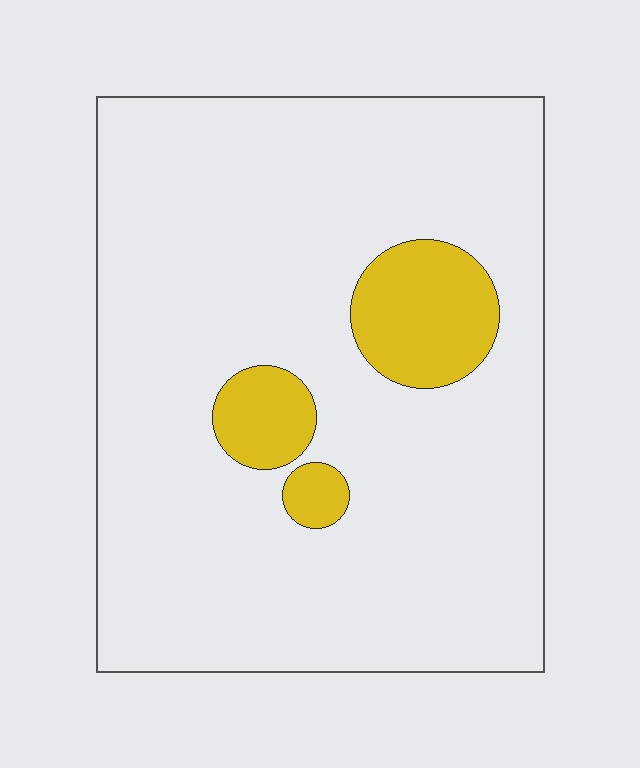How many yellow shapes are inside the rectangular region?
3.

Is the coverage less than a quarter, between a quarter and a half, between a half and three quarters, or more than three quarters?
Less than a quarter.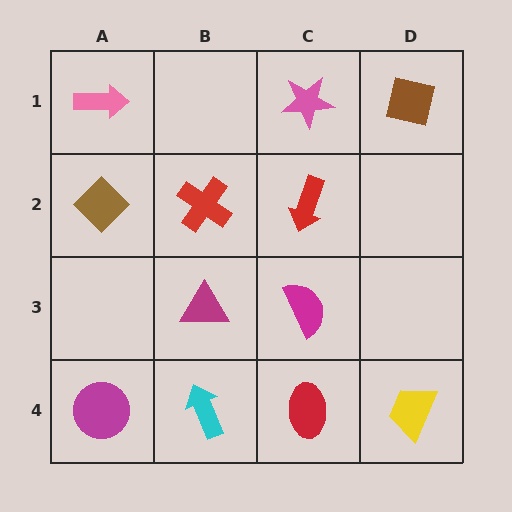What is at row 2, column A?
A brown diamond.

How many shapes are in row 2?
3 shapes.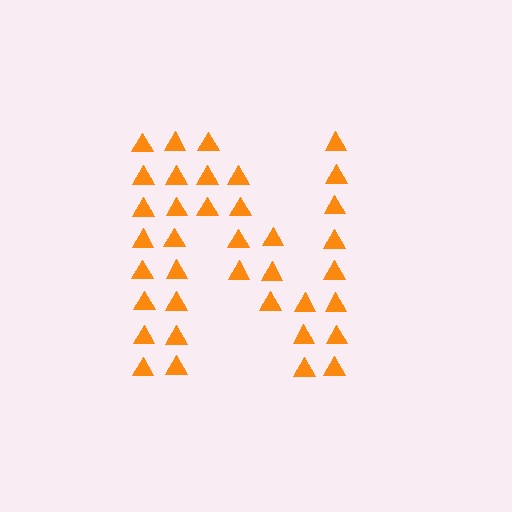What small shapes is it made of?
It is made of small triangles.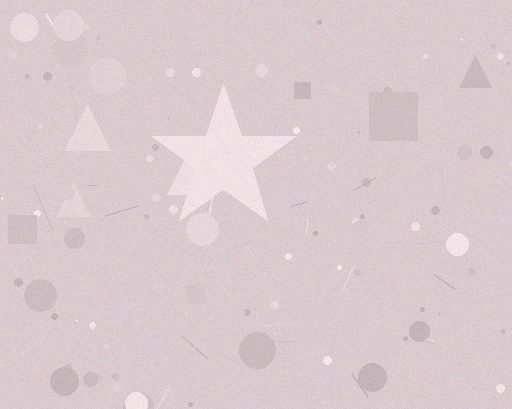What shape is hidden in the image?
A star is hidden in the image.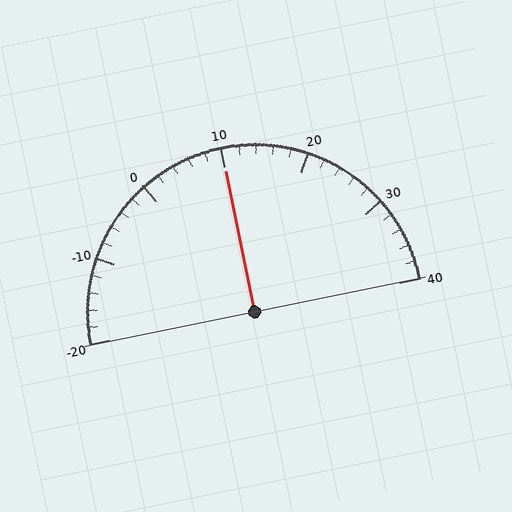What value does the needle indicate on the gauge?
The needle indicates approximately 10.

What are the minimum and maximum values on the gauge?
The gauge ranges from -20 to 40.